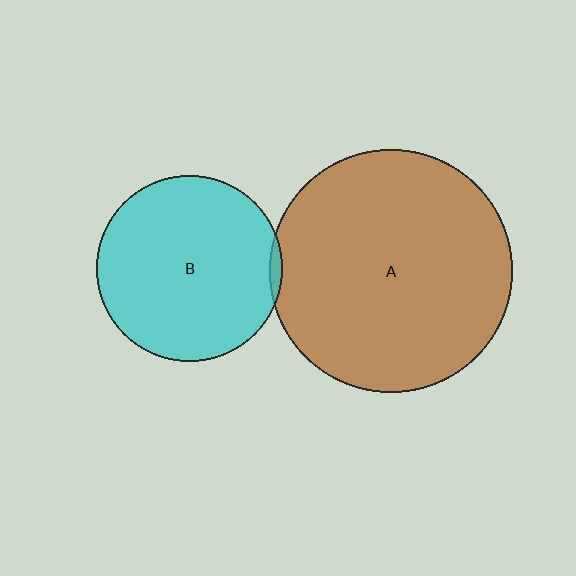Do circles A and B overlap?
Yes.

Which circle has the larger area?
Circle A (brown).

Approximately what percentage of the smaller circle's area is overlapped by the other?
Approximately 5%.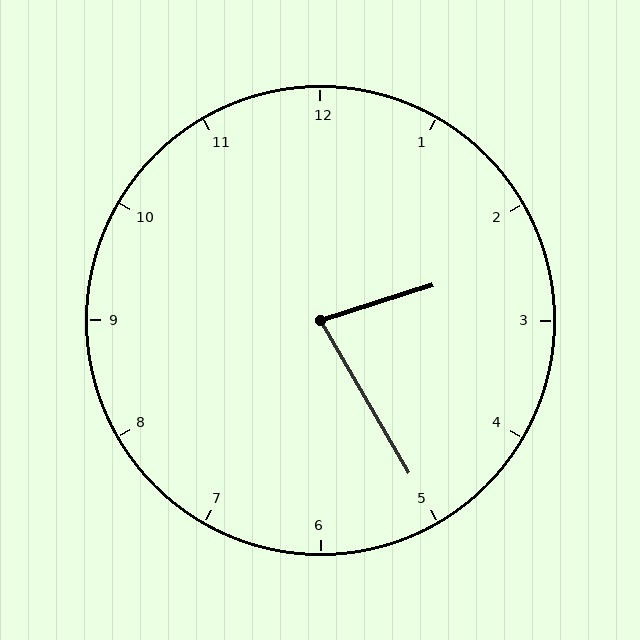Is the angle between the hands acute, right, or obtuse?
It is acute.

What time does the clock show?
2:25.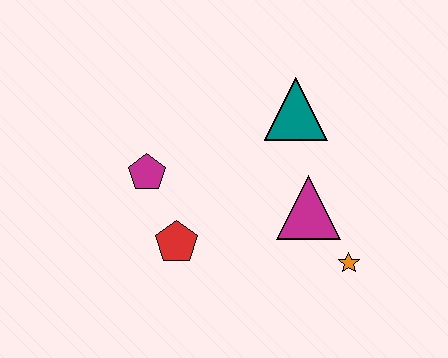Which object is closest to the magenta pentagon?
The red pentagon is closest to the magenta pentagon.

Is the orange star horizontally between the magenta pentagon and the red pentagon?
No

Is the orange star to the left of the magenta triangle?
No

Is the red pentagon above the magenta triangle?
No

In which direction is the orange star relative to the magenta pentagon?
The orange star is to the right of the magenta pentagon.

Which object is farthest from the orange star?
The magenta pentagon is farthest from the orange star.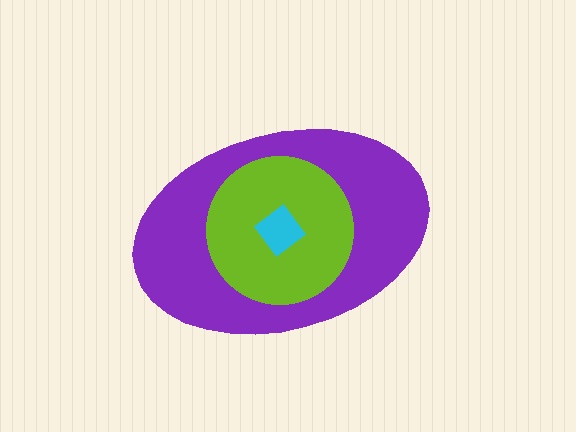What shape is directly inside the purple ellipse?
The lime circle.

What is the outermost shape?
The purple ellipse.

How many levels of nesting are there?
3.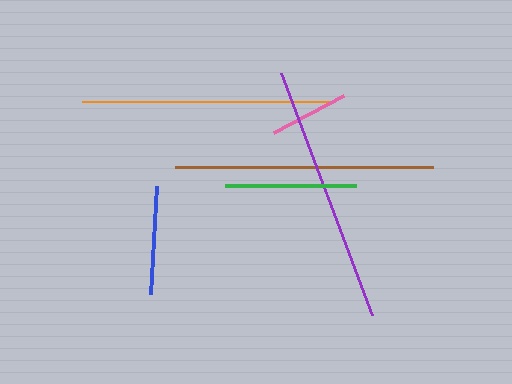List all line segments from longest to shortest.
From longest to shortest: purple, brown, orange, green, blue, pink.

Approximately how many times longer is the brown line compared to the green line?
The brown line is approximately 2.0 times the length of the green line.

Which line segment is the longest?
The purple line is the longest at approximately 259 pixels.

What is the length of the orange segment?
The orange segment is approximately 253 pixels long.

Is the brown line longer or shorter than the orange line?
The brown line is longer than the orange line.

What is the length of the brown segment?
The brown segment is approximately 259 pixels long.